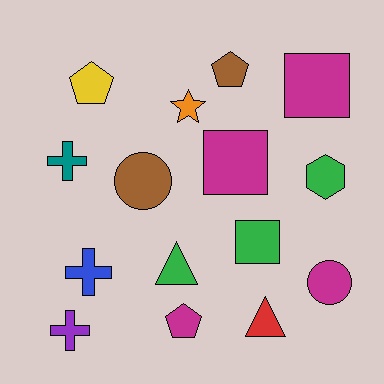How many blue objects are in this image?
There is 1 blue object.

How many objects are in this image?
There are 15 objects.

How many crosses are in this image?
There are 3 crosses.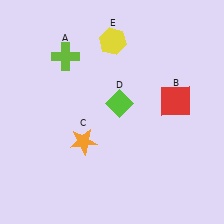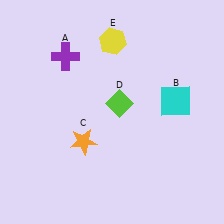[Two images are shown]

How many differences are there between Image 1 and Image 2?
There are 2 differences between the two images.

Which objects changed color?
A changed from lime to purple. B changed from red to cyan.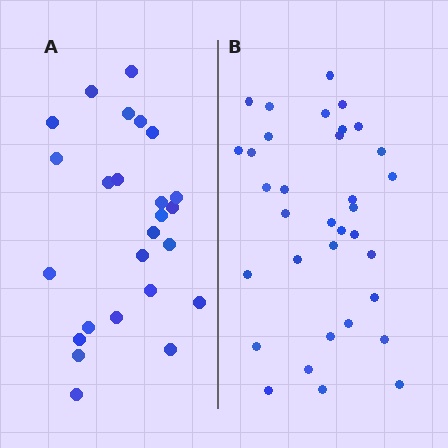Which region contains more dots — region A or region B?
Region B (the right region) has more dots.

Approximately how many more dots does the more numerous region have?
Region B has roughly 8 or so more dots than region A.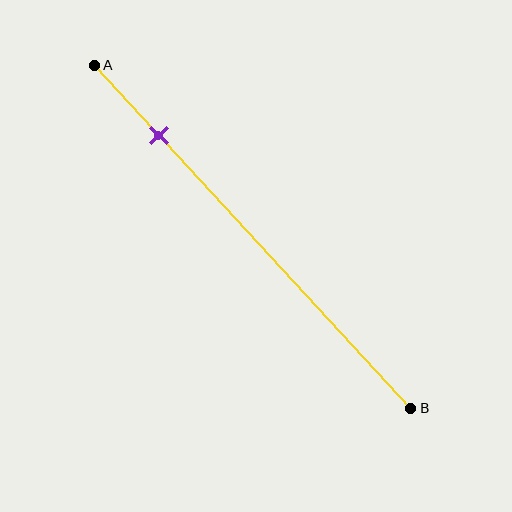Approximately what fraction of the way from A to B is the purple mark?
The purple mark is approximately 20% of the way from A to B.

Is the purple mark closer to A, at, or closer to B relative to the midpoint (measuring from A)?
The purple mark is closer to point A than the midpoint of segment AB.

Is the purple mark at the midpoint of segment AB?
No, the mark is at about 20% from A, not at the 50% midpoint.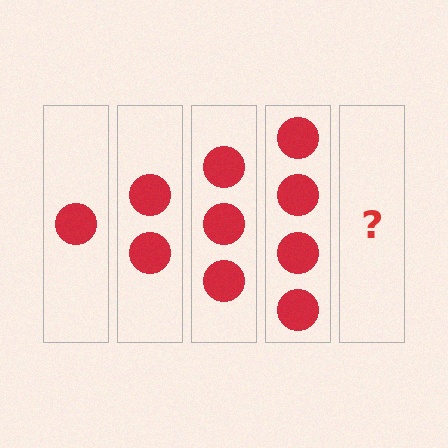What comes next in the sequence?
The next element should be 5 circles.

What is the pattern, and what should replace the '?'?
The pattern is that each step adds one more circle. The '?' should be 5 circles.